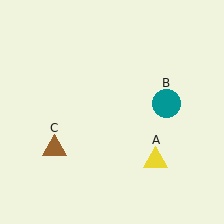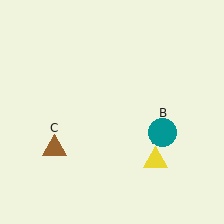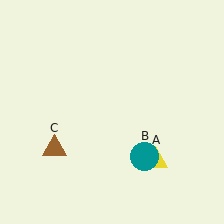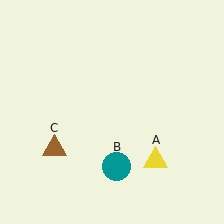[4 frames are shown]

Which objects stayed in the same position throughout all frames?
Yellow triangle (object A) and brown triangle (object C) remained stationary.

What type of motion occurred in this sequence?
The teal circle (object B) rotated clockwise around the center of the scene.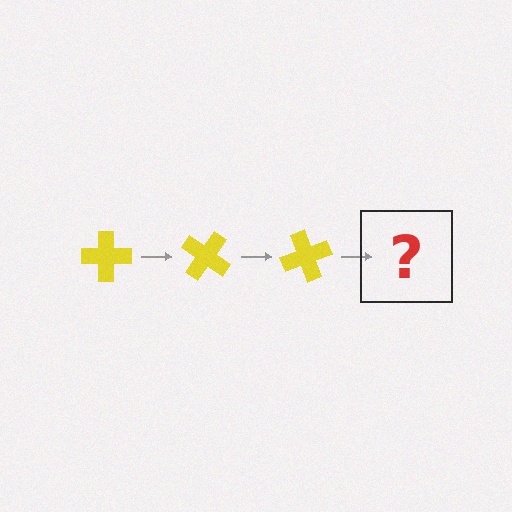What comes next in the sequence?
The next element should be a yellow cross rotated 105 degrees.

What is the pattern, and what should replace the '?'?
The pattern is that the cross rotates 35 degrees each step. The '?' should be a yellow cross rotated 105 degrees.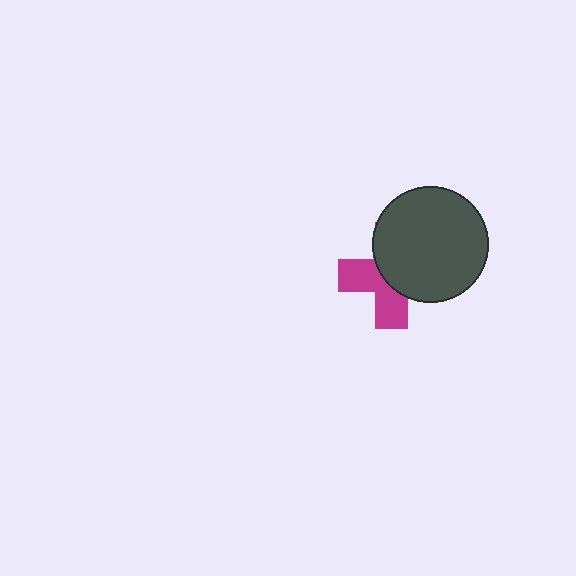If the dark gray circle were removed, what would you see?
You would see the complete magenta cross.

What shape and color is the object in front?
The object in front is a dark gray circle.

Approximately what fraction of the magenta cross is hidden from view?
Roughly 56% of the magenta cross is hidden behind the dark gray circle.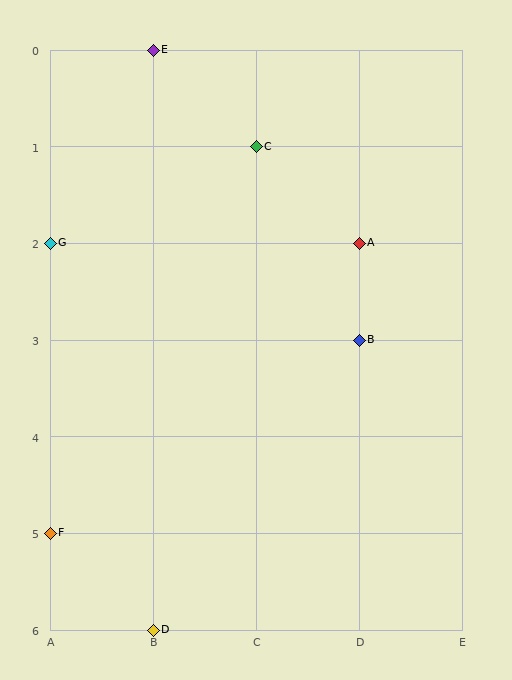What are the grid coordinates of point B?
Point B is at grid coordinates (D, 3).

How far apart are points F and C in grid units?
Points F and C are 2 columns and 4 rows apart (about 4.5 grid units diagonally).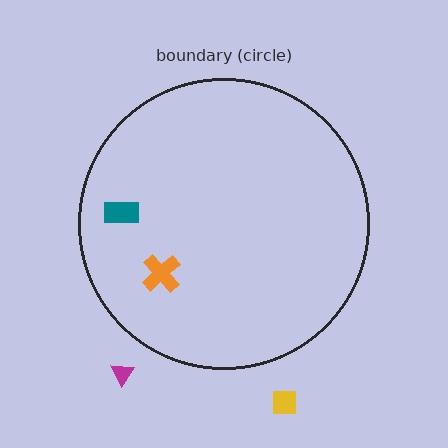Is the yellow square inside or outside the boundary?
Outside.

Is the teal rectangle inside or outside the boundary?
Inside.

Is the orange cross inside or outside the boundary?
Inside.